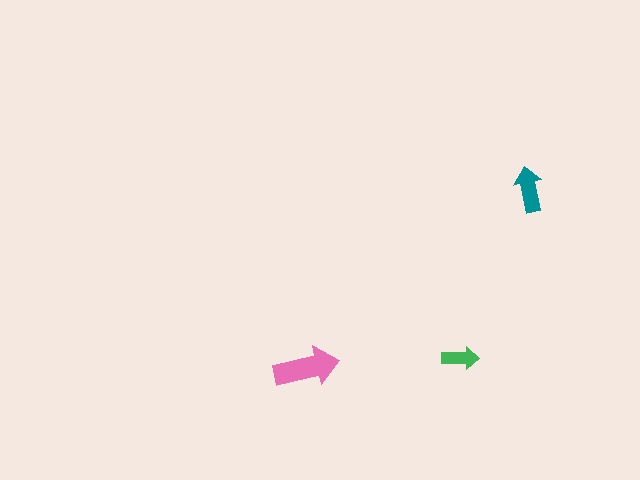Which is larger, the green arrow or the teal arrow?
The teal one.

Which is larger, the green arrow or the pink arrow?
The pink one.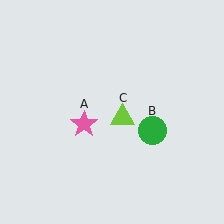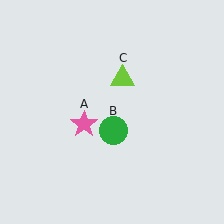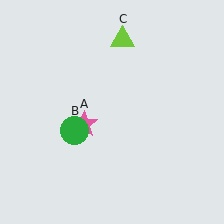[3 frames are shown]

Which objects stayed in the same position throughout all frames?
Pink star (object A) remained stationary.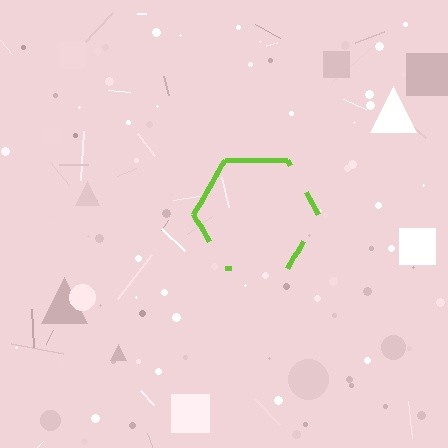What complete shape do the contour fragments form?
The contour fragments form a hexagon.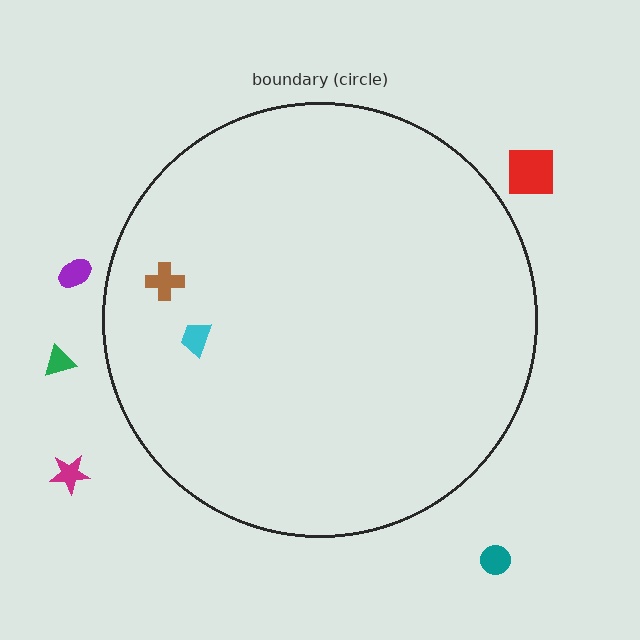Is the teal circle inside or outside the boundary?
Outside.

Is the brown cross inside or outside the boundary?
Inside.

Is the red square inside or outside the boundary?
Outside.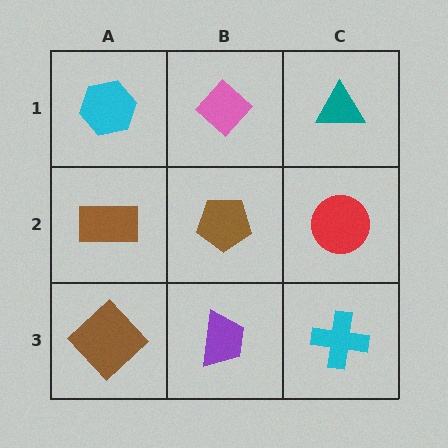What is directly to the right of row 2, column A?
A brown pentagon.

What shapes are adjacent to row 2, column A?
A cyan hexagon (row 1, column A), a brown diamond (row 3, column A), a brown pentagon (row 2, column B).